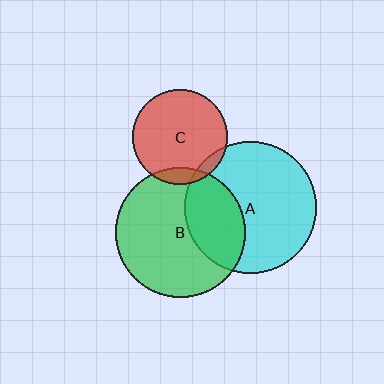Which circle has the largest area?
Circle A (cyan).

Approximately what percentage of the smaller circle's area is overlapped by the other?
Approximately 35%.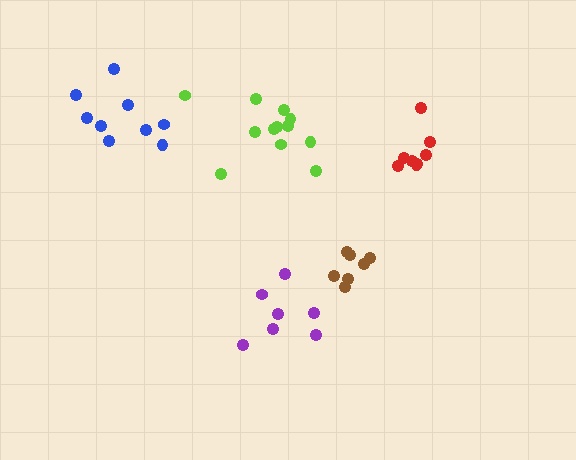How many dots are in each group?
Group 1: 12 dots, Group 2: 7 dots, Group 3: 9 dots, Group 4: 8 dots, Group 5: 7 dots (43 total).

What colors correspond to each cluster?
The clusters are colored: lime, brown, blue, red, purple.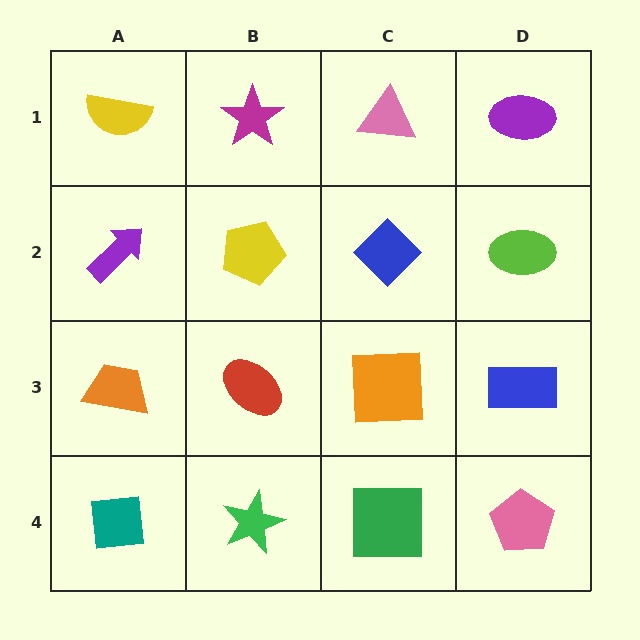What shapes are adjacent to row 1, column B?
A yellow pentagon (row 2, column B), a yellow semicircle (row 1, column A), a pink triangle (row 1, column C).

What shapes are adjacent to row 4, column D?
A blue rectangle (row 3, column D), a green square (row 4, column C).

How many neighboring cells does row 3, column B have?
4.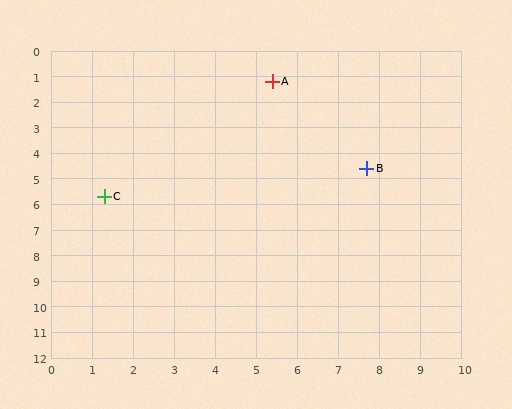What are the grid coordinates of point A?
Point A is at approximately (5.4, 1.2).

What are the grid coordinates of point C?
Point C is at approximately (1.3, 5.7).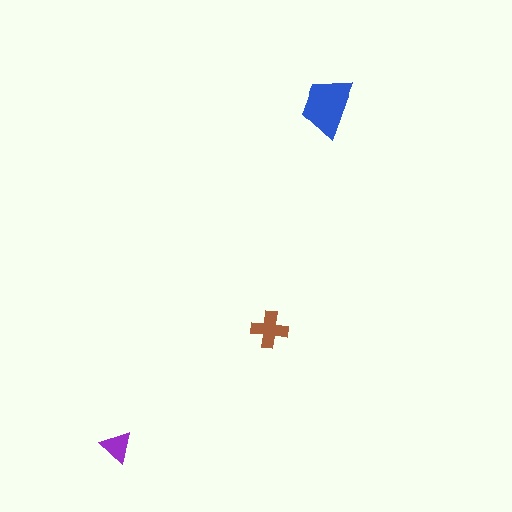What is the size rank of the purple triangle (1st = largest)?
3rd.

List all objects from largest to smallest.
The blue trapezoid, the brown cross, the purple triangle.